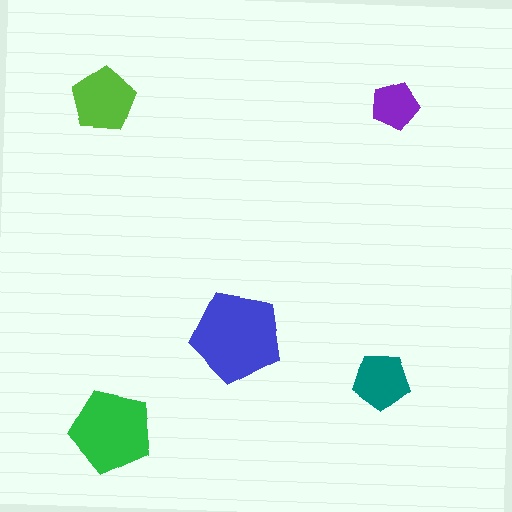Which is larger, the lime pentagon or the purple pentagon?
The lime one.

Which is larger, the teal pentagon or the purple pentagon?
The teal one.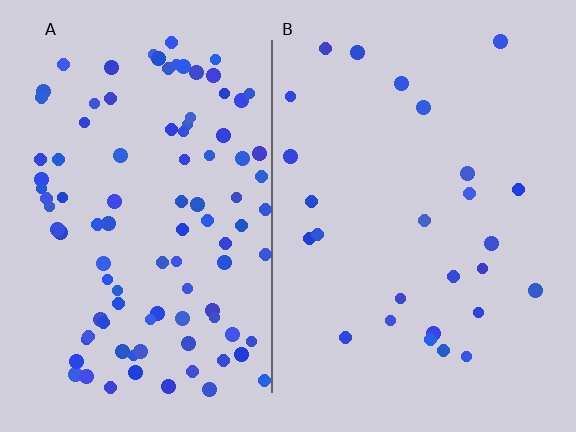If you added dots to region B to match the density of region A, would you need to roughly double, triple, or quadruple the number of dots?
Approximately quadruple.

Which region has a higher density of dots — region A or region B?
A (the left).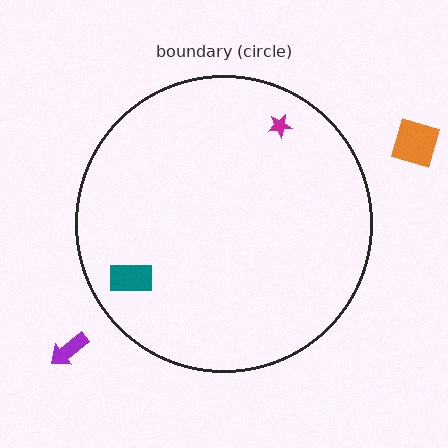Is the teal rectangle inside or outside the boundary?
Inside.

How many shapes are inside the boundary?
2 inside, 2 outside.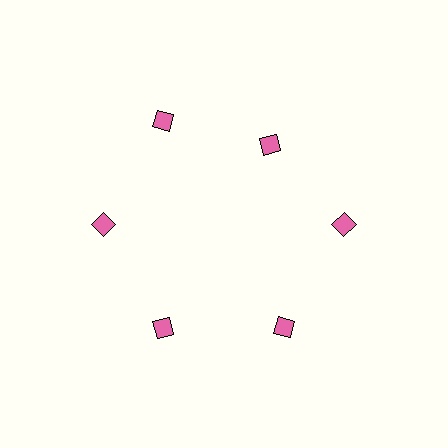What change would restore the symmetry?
The symmetry would be restored by moving it outward, back onto the ring so that all 6 diamonds sit at equal angles and equal distance from the center.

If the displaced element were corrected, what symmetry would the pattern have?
It would have 6-fold rotational symmetry — the pattern would map onto itself every 60 degrees.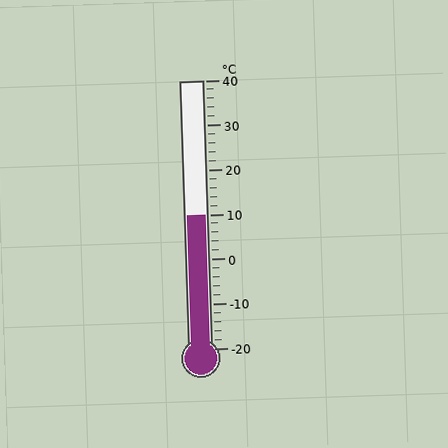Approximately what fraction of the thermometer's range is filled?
The thermometer is filled to approximately 50% of its range.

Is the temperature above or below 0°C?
The temperature is above 0°C.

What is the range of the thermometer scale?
The thermometer scale ranges from -20°C to 40°C.